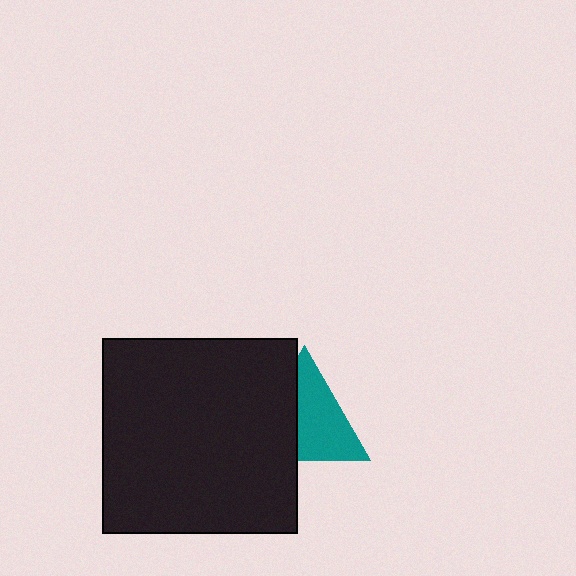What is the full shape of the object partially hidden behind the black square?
The partially hidden object is a teal triangle.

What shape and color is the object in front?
The object in front is a black square.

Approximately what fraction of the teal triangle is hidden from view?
Roughly 41% of the teal triangle is hidden behind the black square.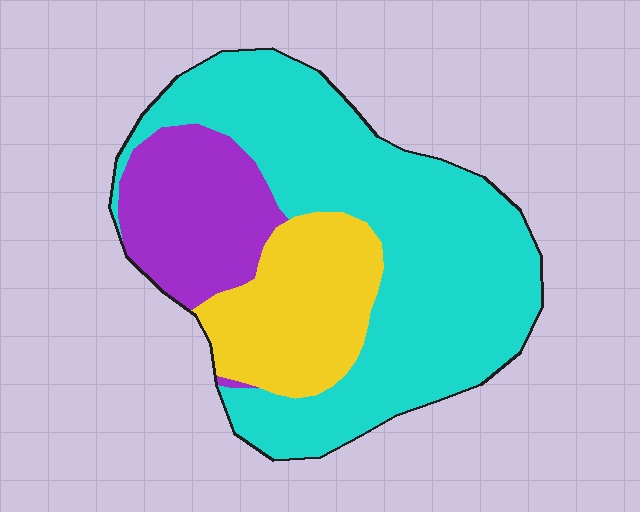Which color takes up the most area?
Cyan, at roughly 60%.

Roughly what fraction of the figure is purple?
Purple covers around 20% of the figure.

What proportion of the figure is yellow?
Yellow covers 21% of the figure.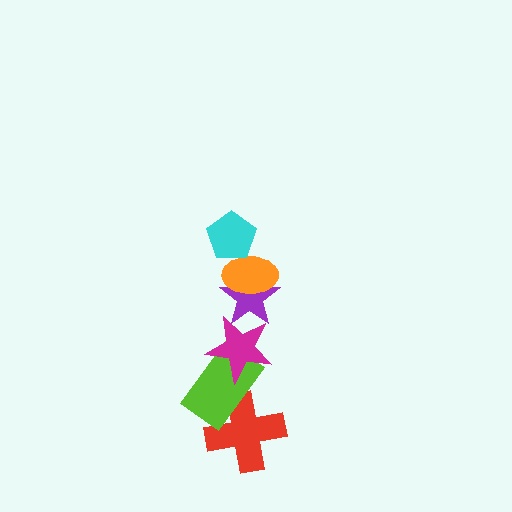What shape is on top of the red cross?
The lime rectangle is on top of the red cross.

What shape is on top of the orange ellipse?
The cyan pentagon is on top of the orange ellipse.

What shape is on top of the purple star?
The orange ellipse is on top of the purple star.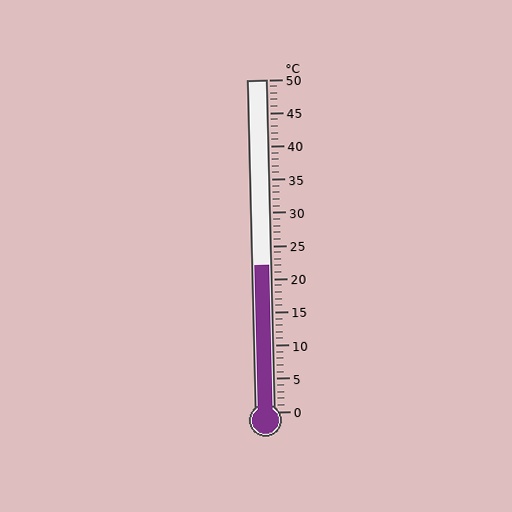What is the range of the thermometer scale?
The thermometer scale ranges from 0°C to 50°C.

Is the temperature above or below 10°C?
The temperature is above 10°C.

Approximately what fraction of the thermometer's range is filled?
The thermometer is filled to approximately 45% of its range.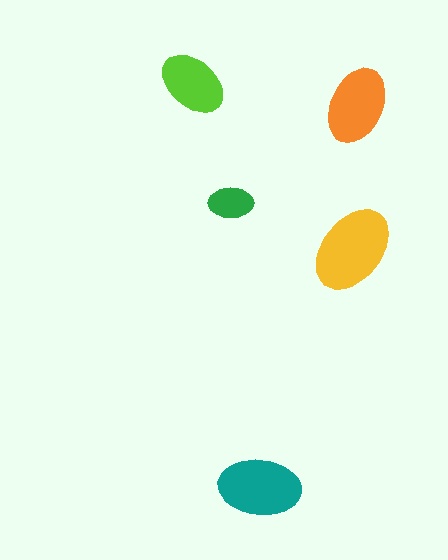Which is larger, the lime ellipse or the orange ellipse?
The orange one.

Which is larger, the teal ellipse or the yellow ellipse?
The yellow one.